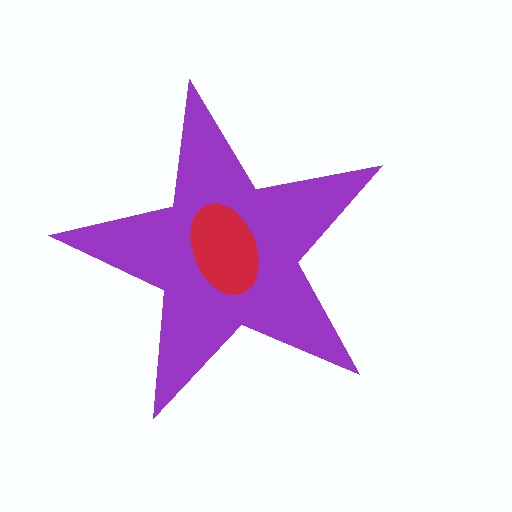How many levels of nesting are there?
2.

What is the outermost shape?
The purple star.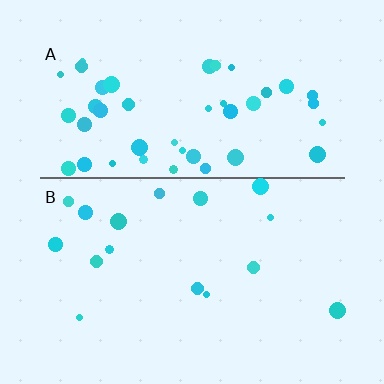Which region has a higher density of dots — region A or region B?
A (the top).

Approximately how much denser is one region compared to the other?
Approximately 2.7× — region A over region B.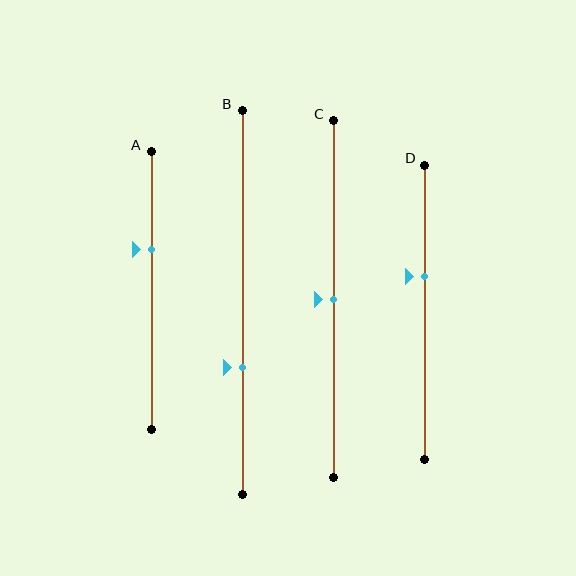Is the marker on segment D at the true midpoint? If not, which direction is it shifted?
No, the marker on segment D is shifted upward by about 12% of the segment length.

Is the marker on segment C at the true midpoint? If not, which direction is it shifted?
Yes, the marker on segment C is at the true midpoint.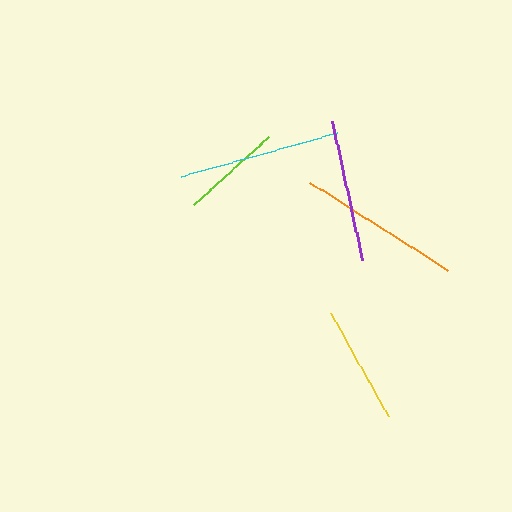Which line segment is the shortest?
The lime line is the shortest at approximately 102 pixels.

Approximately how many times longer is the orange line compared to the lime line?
The orange line is approximately 1.6 times the length of the lime line.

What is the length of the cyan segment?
The cyan segment is approximately 162 pixels long.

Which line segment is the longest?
The orange line is the longest at approximately 163 pixels.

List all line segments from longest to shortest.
From longest to shortest: orange, cyan, purple, yellow, lime.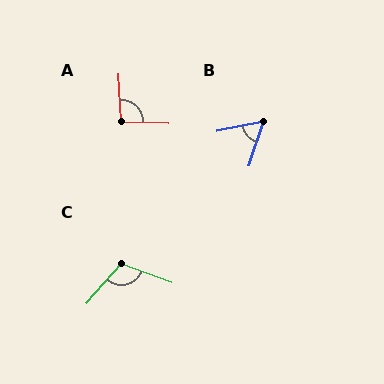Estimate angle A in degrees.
Approximately 95 degrees.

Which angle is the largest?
C, at approximately 112 degrees.